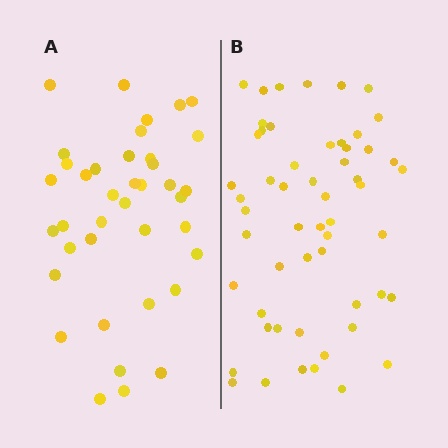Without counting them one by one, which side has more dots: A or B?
Region B (the right region) has more dots.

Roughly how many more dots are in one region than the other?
Region B has approximately 15 more dots than region A.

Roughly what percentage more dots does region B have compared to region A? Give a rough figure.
About 40% more.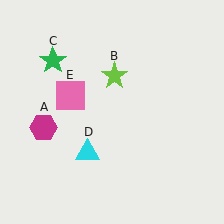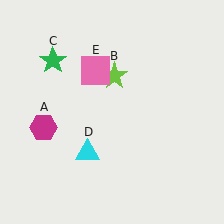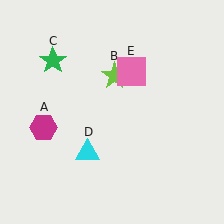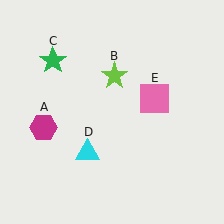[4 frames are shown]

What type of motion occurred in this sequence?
The pink square (object E) rotated clockwise around the center of the scene.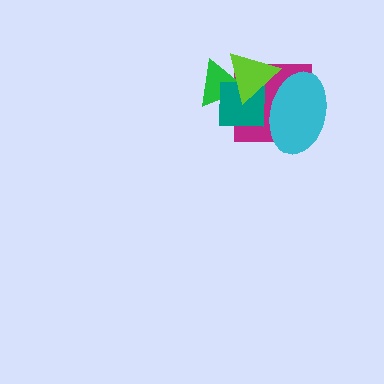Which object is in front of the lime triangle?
The cyan ellipse is in front of the lime triangle.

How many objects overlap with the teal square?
4 objects overlap with the teal square.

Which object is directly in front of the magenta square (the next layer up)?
The green triangle is directly in front of the magenta square.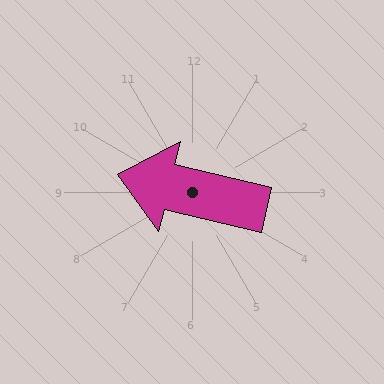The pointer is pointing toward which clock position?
Roughly 9 o'clock.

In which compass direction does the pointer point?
West.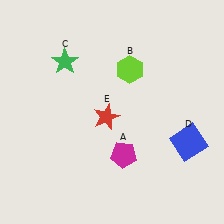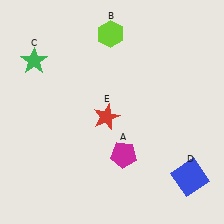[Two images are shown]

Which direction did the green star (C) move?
The green star (C) moved left.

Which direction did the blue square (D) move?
The blue square (D) moved down.